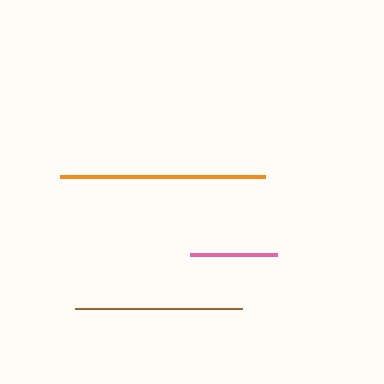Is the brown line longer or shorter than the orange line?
The orange line is longer than the brown line.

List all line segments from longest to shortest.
From longest to shortest: orange, brown, pink.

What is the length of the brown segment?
The brown segment is approximately 167 pixels long.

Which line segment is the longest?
The orange line is the longest at approximately 205 pixels.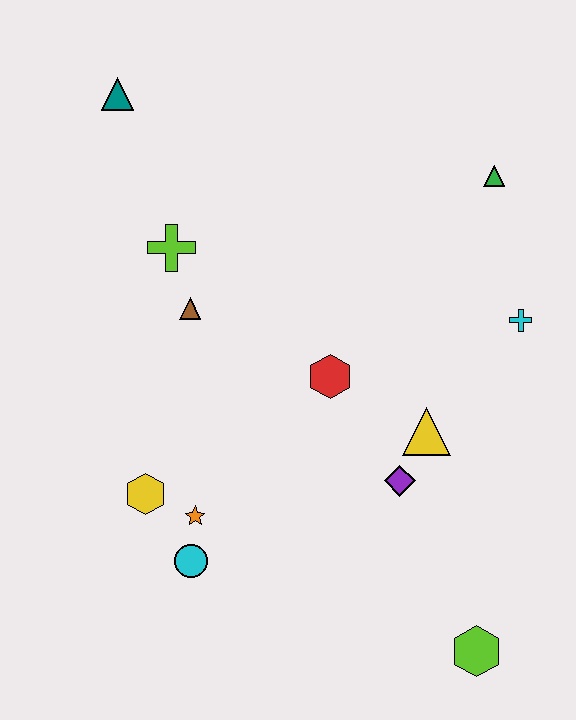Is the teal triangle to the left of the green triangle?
Yes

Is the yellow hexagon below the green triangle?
Yes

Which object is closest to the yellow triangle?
The purple diamond is closest to the yellow triangle.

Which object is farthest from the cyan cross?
The teal triangle is farthest from the cyan cross.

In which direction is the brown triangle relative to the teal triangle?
The brown triangle is below the teal triangle.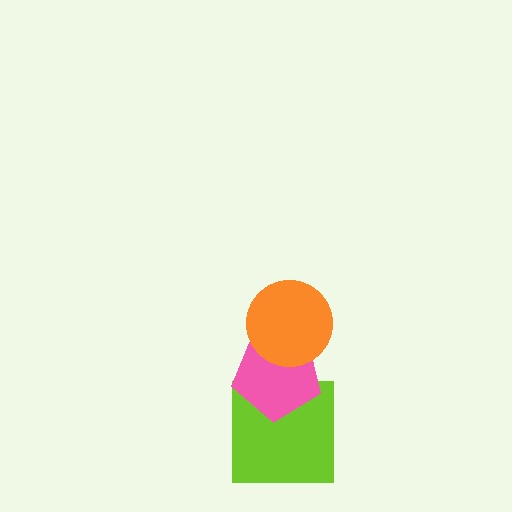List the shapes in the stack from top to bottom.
From top to bottom: the orange circle, the pink pentagon, the lime square.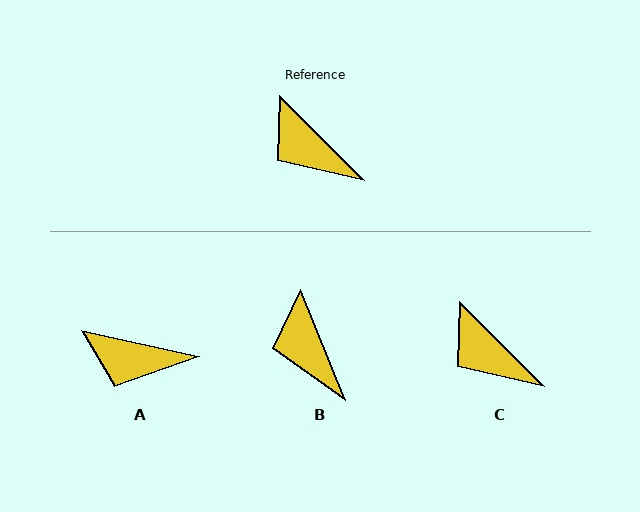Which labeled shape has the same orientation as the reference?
C.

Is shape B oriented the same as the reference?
No, it is off by about 23 degrees.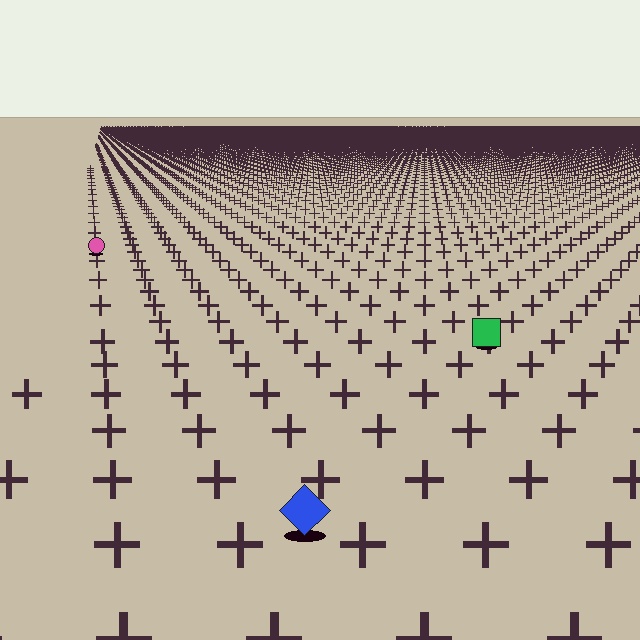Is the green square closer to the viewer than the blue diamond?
No. The blue diamond is closer — you can tell from the texture gradient: the ground texture is coarser near it.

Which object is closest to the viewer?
The blue diamond is closest. The texture marks near it are larger and more spread out.